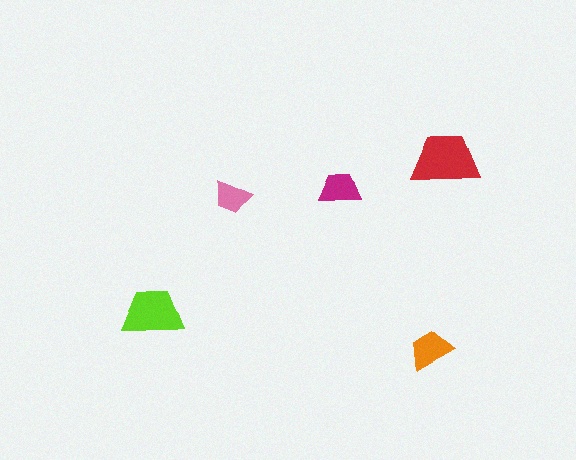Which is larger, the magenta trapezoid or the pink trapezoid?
The magenta one.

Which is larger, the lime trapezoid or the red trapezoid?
The red one.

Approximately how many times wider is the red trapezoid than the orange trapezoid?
About 1.5 times wider.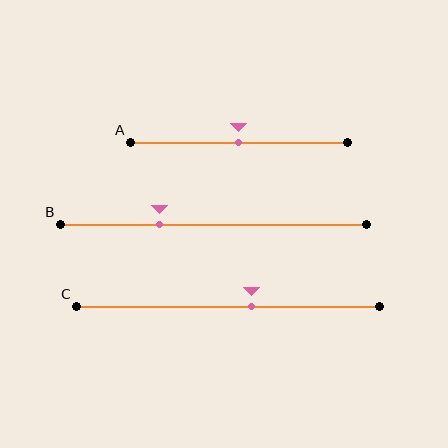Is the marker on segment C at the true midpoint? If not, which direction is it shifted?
No, the marker on segment C is shifted to the right by about 8% of the segment length.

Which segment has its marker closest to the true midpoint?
Segment A has its marker closest to the true midpoint.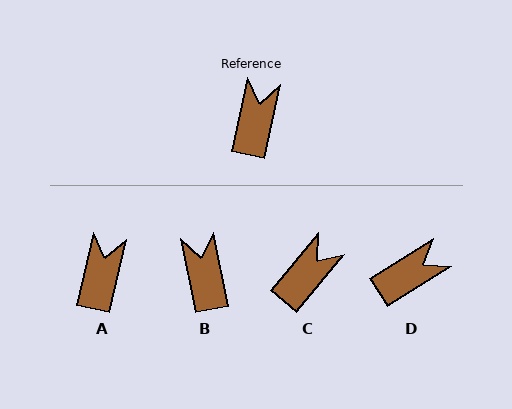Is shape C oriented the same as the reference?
No, it is off by about 27 degrees.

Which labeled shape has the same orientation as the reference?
A.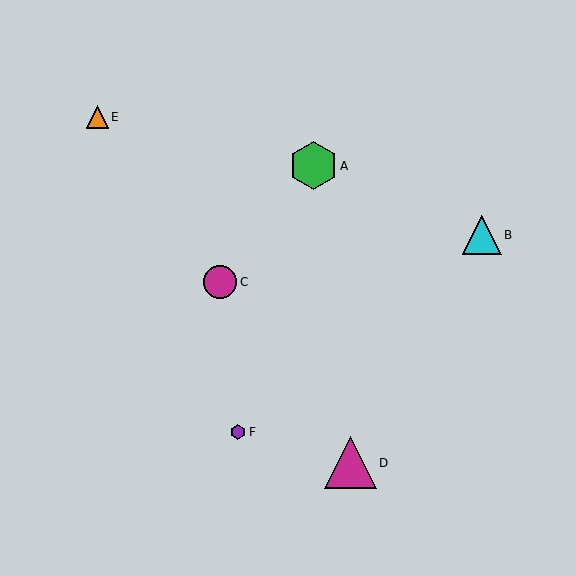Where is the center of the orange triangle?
The center of the orange triangle is at (97, 117).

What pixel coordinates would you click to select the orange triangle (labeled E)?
Click at (97, 117) to select the orange triangle E.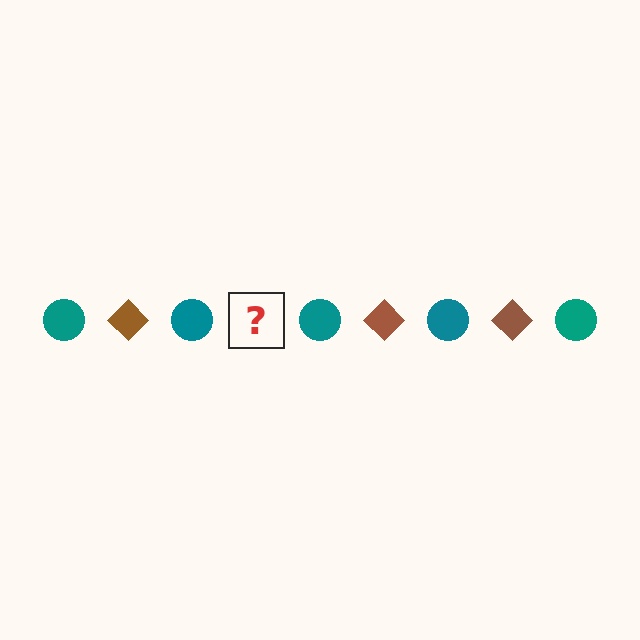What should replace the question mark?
The question mark should be replaced with a brown diamond.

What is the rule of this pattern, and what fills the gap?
The rule is that the pattern alternates between teal circle and brown diamond. The gap should be filled with a brown diamond.